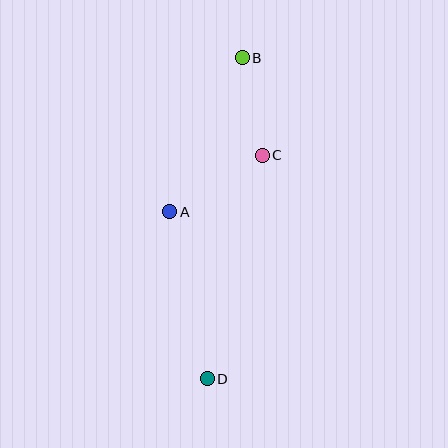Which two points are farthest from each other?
Points B and D are farthest from each other.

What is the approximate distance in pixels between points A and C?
The distance between A and C is approximately 109 pixels.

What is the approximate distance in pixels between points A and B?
The distance between A and B is approximately 171 pixels.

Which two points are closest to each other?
Points B and C are closest to each other.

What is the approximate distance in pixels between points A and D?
The distance between A and D is approximately 171 pixels.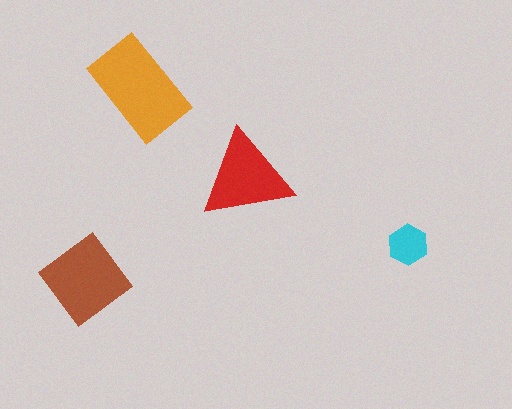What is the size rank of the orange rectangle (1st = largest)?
1st.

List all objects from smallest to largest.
The cyan hexagon, the red triangle, the brown diamond, the orange rectangle.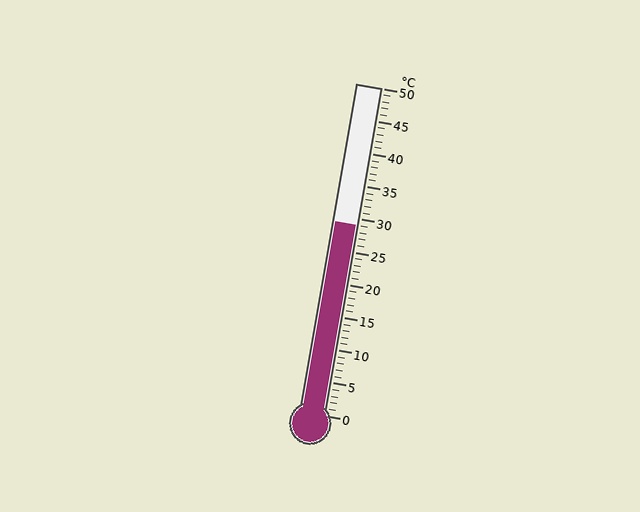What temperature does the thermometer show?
The thermometer shows approximately 29°C.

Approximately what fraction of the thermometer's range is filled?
The thermometer is filled to approximately 60% of its range.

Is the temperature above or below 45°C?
The temperature is below 45°C.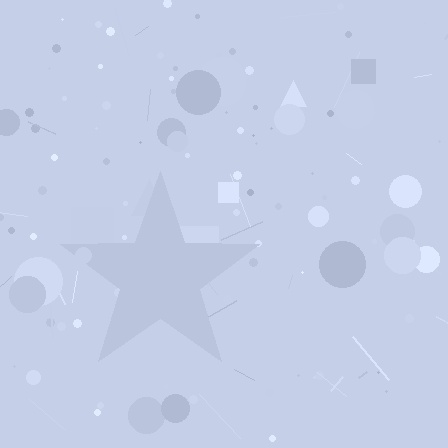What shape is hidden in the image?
A star is hidden in the image.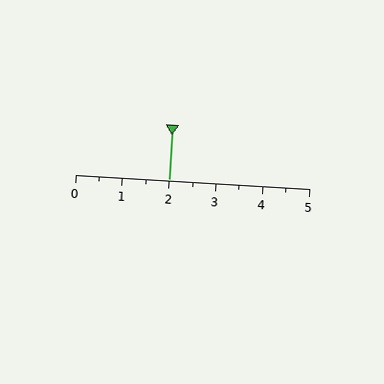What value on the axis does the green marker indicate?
The marker indicates approximately 2.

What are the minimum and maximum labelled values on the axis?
The axis runs from 0 to 5.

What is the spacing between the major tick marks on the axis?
The major ticks are spaced 1 apart.